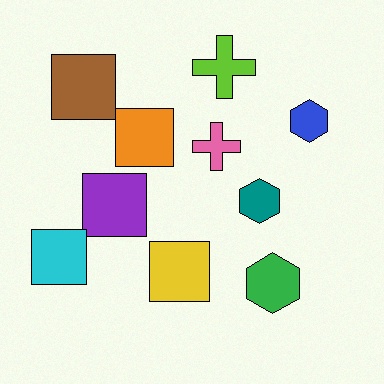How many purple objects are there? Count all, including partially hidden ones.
There is 1 purple object.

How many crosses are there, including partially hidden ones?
There are 2 crosses.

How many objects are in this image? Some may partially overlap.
There are 10 objects.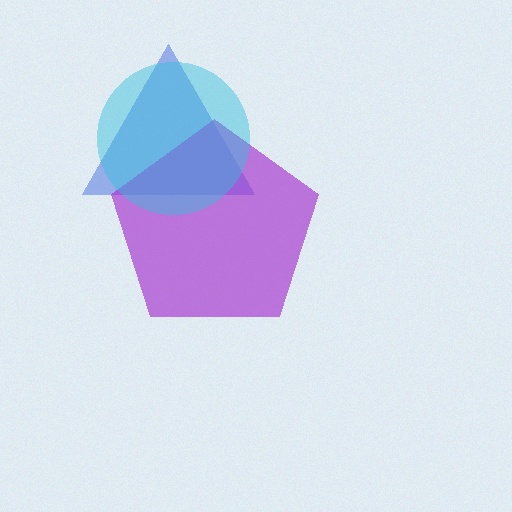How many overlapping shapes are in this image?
There are 3 overlapping shapes in the image.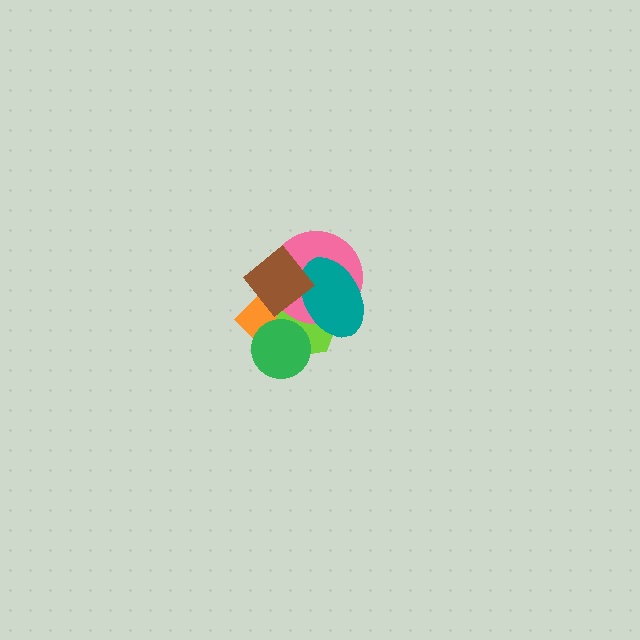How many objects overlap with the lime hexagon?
5 objects overlap with the lime hexagon.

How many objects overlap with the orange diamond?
5 objects overlap with the orange diamond.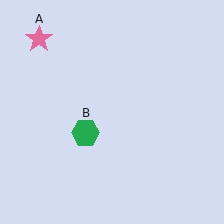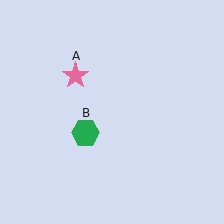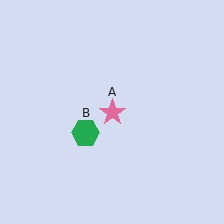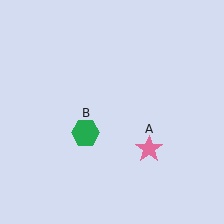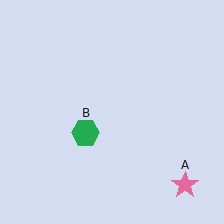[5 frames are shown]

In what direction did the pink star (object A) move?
The pink star (object A) moved down and to the right.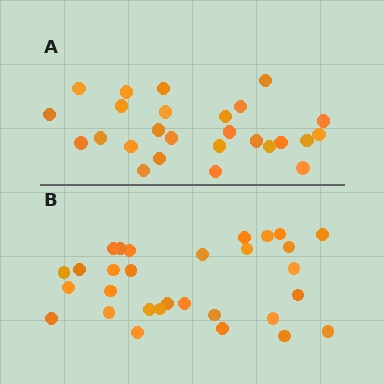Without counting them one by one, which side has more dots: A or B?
Region B (the bottom region) has more dots.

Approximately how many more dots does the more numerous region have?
Region B has about 4 more dots than region A.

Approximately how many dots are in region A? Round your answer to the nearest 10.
About 30 dots. (The exact count is 26, which rounds to 30.)